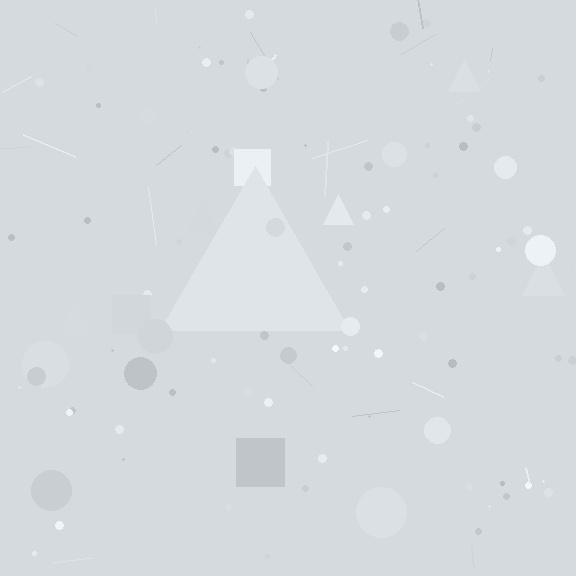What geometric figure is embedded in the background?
A triangle is embedded in the background.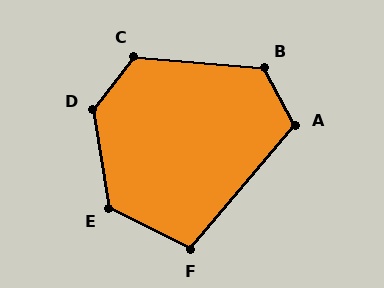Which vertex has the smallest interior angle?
F, at approximately 104 degrees.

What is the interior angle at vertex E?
Approximately 126 degrees (obtuse).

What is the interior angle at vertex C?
Approximately 123 degrees (obtuse).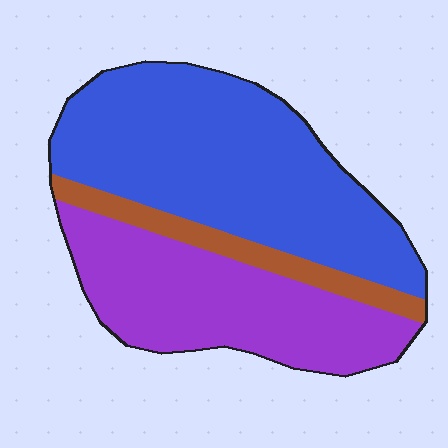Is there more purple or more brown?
Purple.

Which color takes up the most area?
Blue, at roughly 55%.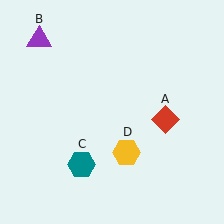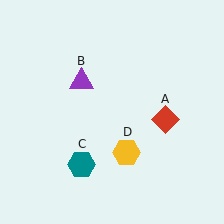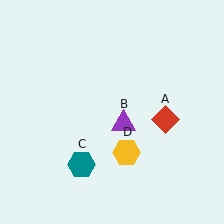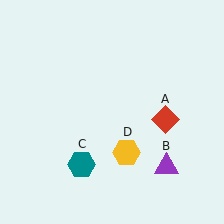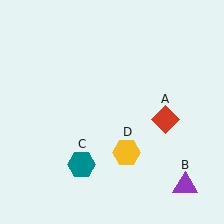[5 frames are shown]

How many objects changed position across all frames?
1 object changed position: purple triangle (object B).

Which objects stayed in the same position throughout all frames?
Red diamond (object A) and teal hexagon (object C) and yellow hexagon (object D) remained stationary.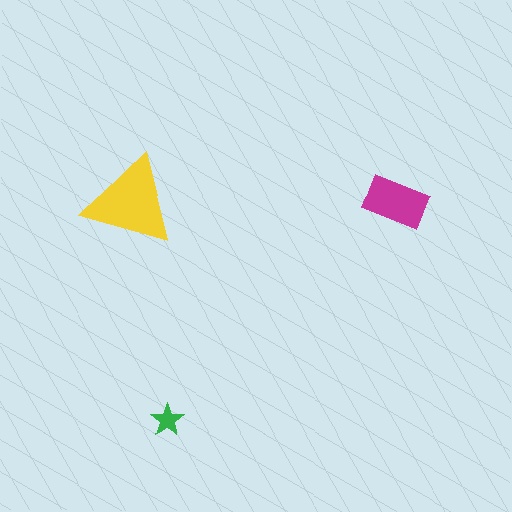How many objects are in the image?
There are 3 objects in the image.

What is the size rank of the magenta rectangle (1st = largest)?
2nd.